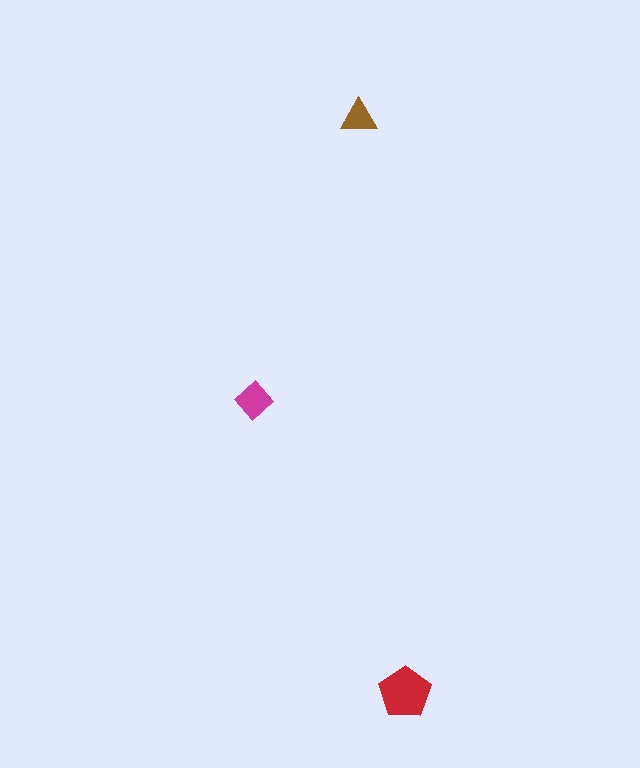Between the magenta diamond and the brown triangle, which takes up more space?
The magenta diamond.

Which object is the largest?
The red pentagon.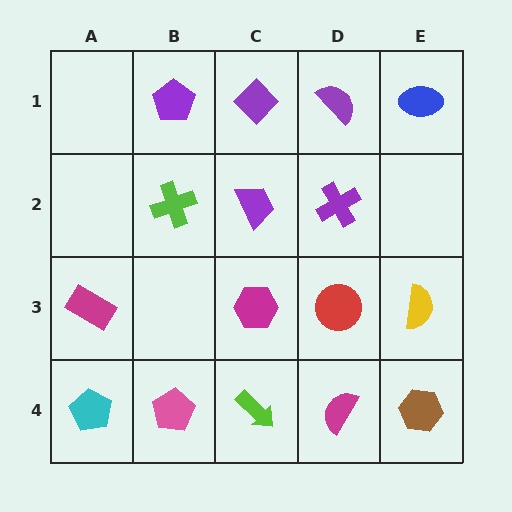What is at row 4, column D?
A magenta semicircle.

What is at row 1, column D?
A purple semicircle.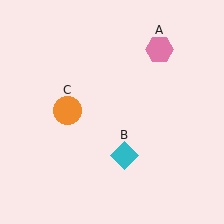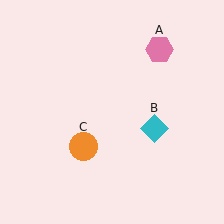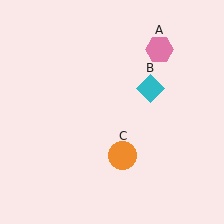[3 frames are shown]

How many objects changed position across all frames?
2 objects changed position: cyan diamond (object B), orange circle (object C).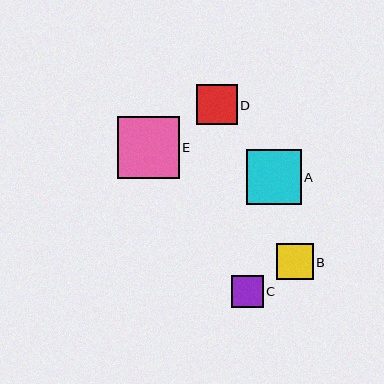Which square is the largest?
Square E is the largest with a size of approximately 62 pixels.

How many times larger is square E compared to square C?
Square E is approximately 1.9 times the size of square C.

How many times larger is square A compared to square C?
Square A is approximately 1.7 times the size of square C.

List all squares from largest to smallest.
From largest to smallest: E, A, D, B, C.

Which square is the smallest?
Square C is the smallest with a size of approximately 32 pixels.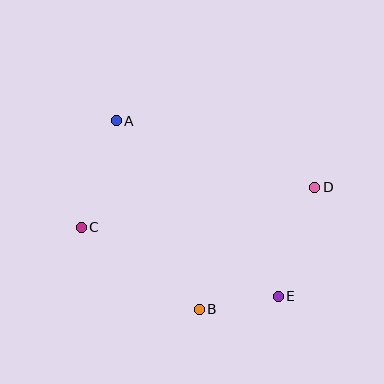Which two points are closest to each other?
Points B and E are closest to each other.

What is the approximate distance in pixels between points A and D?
The distance between A and D is approximately 209 pixels.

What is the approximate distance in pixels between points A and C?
The distance between A and C is approximately 112 pixels.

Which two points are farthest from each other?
Points A and E are farthest from each other.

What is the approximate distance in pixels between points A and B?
The distance between A and B is approximately 206 pixels.